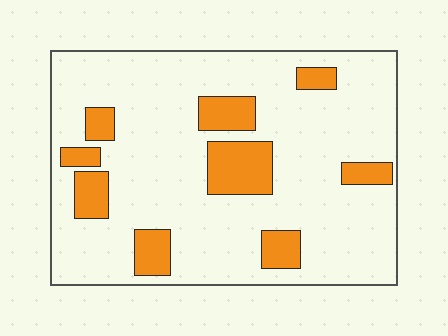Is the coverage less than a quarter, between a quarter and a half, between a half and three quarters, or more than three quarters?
Less than a quarter.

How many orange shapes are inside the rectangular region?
9.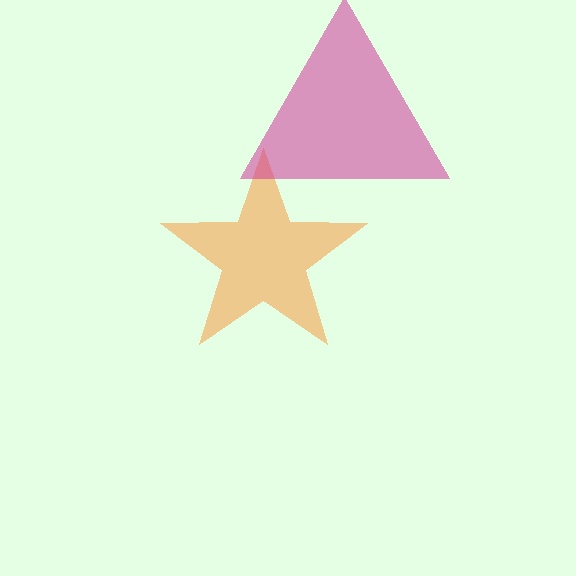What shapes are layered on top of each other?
The layered shapes are: an orange star, a magenta triangle.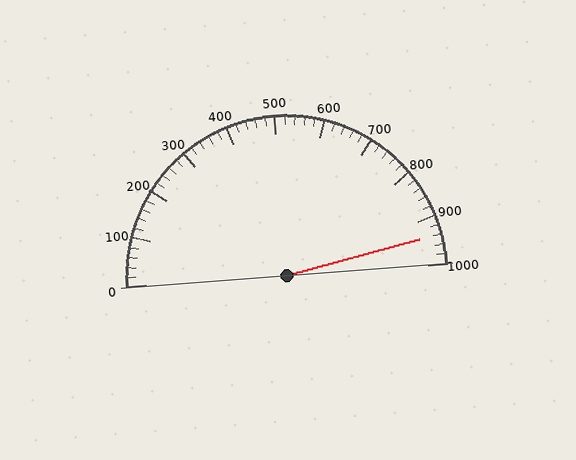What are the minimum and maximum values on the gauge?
The gauge ranges from 0 to 1000.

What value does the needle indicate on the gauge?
The needle indicates approximately 940.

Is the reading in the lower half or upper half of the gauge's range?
The reading is in the upper half of the range (0 to 1000).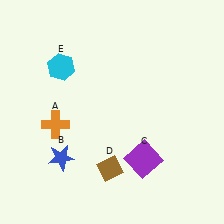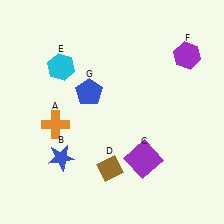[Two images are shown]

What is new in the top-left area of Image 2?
A blue pentagon (G) was added in the top-left area of Image 2.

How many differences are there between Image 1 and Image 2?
There are 2 differences between the two images.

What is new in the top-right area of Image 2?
A purple hexagon (F) was added in the top-right area of Image 2.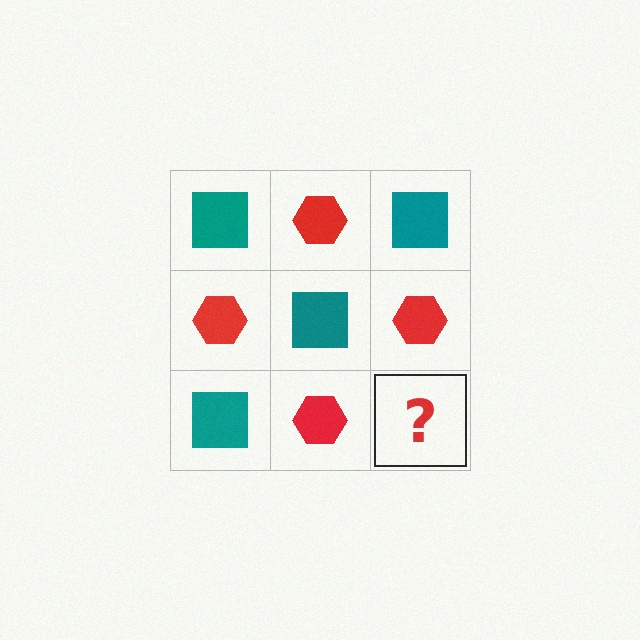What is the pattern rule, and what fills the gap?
The rule is that it alternates teal square and red hexagon in a checkerboard pattern. The gap should be filled with a teal square.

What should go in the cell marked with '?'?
The missing cell should contain a teal square.